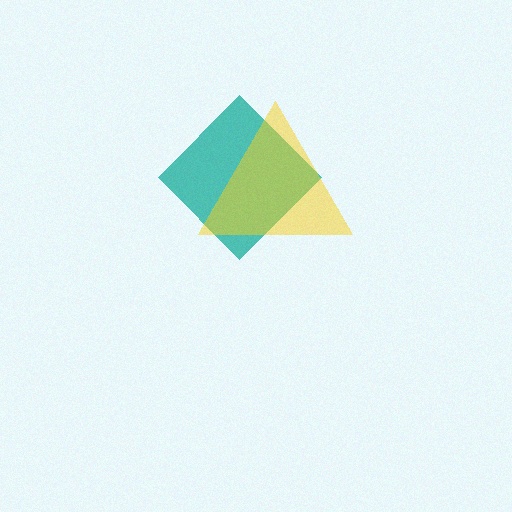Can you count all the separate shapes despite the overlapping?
Yes, there are 2 separate shapes.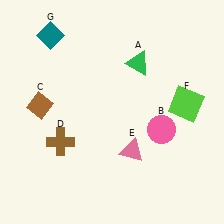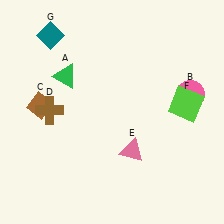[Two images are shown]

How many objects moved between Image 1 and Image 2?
3 objects moved between the two images.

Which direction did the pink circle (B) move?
The pink circle (B) moved up.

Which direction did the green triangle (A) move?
The green triangle (A) moved left.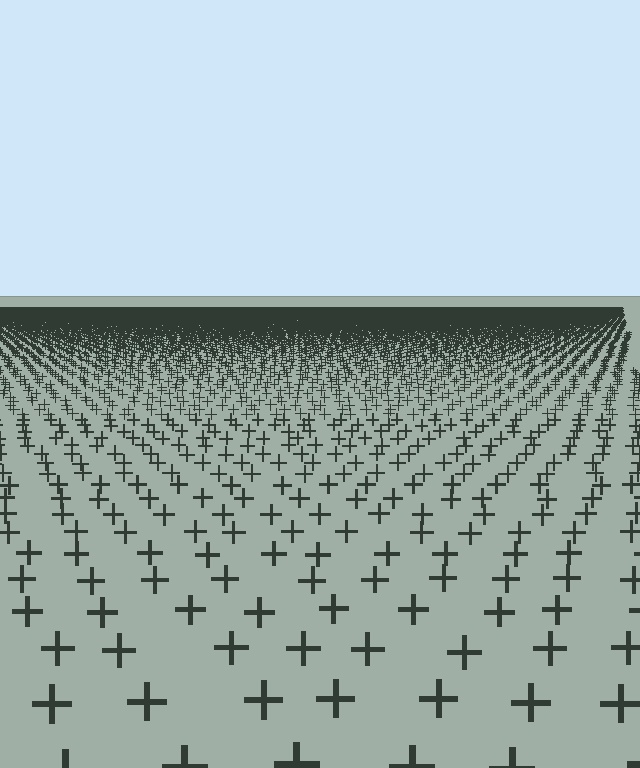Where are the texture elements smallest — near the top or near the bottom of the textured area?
Near the top.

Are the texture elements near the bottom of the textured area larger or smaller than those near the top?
Larger. Near the bottom, elements are closer to the viewer and appear at a bigger on-screen size.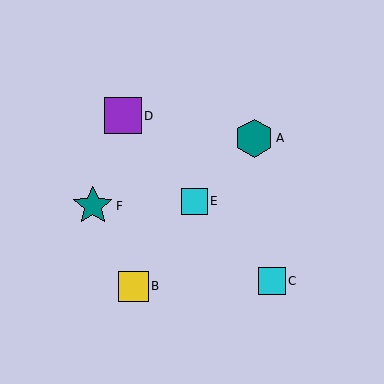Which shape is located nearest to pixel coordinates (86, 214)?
The teal star (labeled F) at (93, 206) is nearest to that location.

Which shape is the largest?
The teal star (labeled F) is the largest.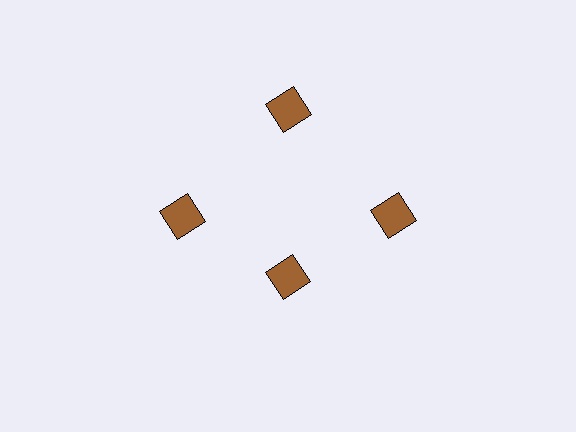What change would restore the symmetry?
The symmetry would be restored by moving it outward, back onto the ring so that all 4 diamonds sit at equal angles and equal distance from the center.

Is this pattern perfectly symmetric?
No. The 4 brown diamonds are arranged in a ring, but one element near the 6 o'clock position is pulled inward toward the center, breaking the 4-fold rotational symmetry.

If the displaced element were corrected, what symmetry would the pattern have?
It would have 4-fold rotational symmetry — the pattern would map onto itself every 90 degrees.